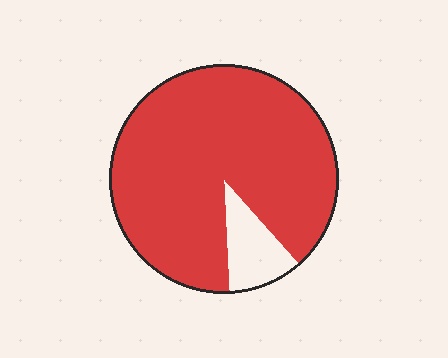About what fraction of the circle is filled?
About nine tenths (9/10).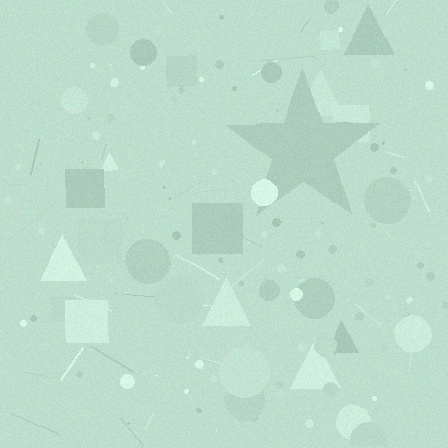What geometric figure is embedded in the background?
A star is embedded in the background.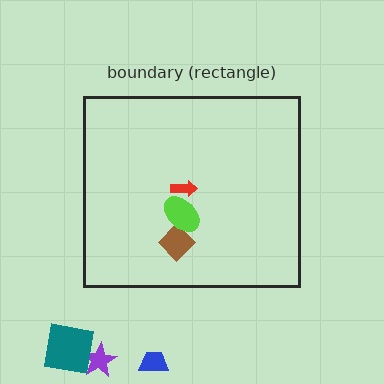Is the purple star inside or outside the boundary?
Outside.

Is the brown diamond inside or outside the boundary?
Inside.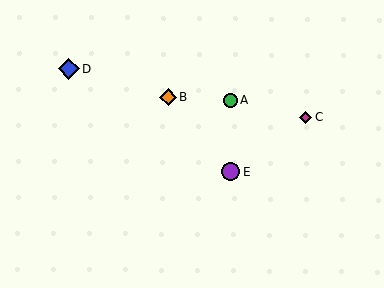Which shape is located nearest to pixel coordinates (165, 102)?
The orange diamond (labeled B) at (169, 97) is nearest to that location.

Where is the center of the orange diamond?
The center of the orange diamond is at (169, 97).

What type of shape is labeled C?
Shape C is a magenta diamond.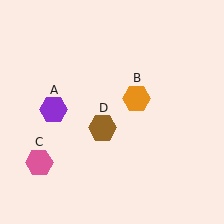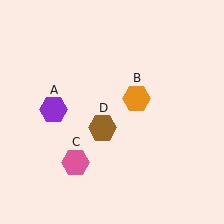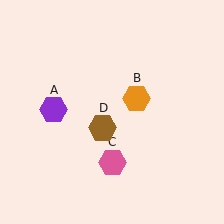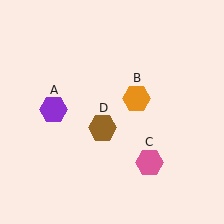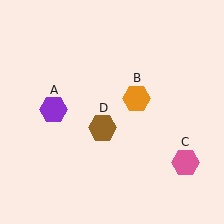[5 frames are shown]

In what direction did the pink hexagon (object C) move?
The pink hexagon (object C) moved right.